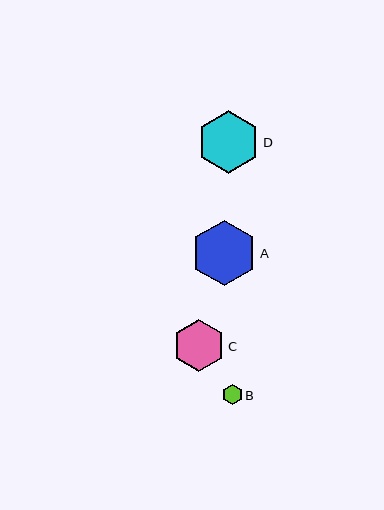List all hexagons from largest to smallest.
From largest to smallest: A, D, C, B.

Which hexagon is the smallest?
Hexagon B is the smallest with a size of approximately 20 pixels.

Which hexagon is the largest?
Hexagon A is the largest with a size of approximately 65 pixels.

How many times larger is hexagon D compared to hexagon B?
Hexagon D is approximately 3.1 times the size of hexagon B.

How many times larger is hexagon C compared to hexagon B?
Hexagon C is approximately 2.6 times the size of hexagon B.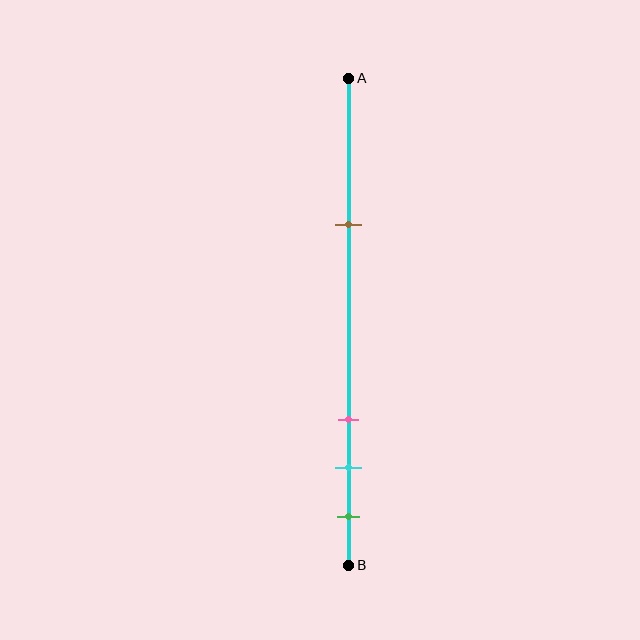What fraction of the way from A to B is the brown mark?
The brown mark is approximately 30% (0.3) of the way from A to B.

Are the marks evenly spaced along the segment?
No, the marks are not evenly spaced.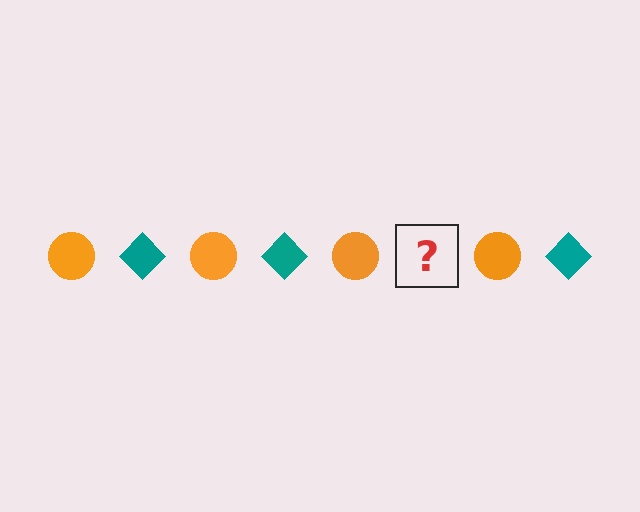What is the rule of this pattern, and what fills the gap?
The rule is that the pattern alternates between orange circle and teal diamond. The gap should be filled with a teal diamond.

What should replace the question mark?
The question mark should be replaced with a teal diamond.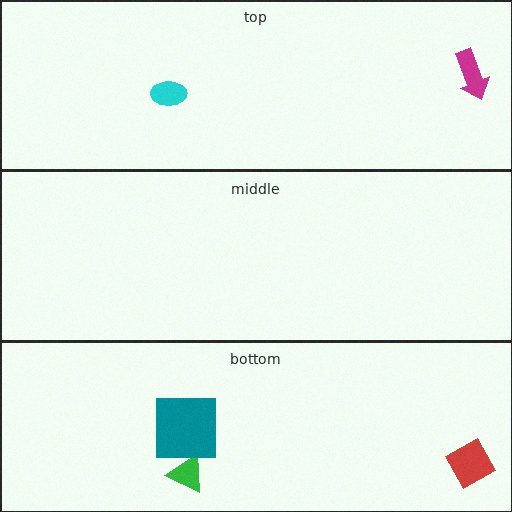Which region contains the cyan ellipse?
The top region.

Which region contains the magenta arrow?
The top region.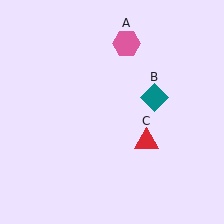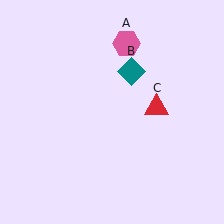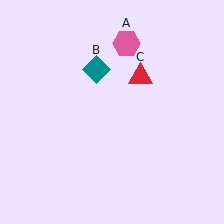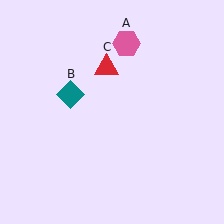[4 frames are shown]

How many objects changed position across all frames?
2 objects changed position: teal diamond (object B), red triangle (object C).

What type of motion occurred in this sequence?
The teal diamond (object B), red triangle (object C) rotated counterclockwise around the center of the scene.